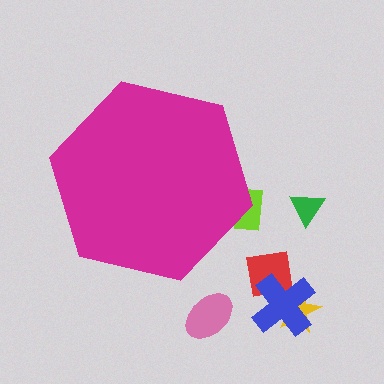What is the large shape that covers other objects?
A magenta hexagon.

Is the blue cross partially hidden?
No, the blue cross is fully visible.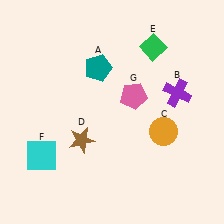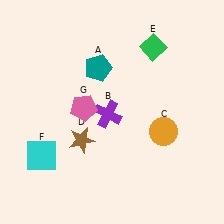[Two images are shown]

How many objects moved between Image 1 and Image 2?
2 objects moved between the two images.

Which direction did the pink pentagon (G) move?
The pink pentagon (G) moved left.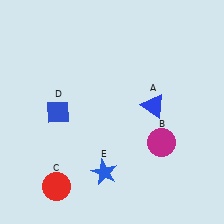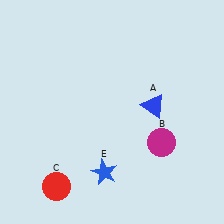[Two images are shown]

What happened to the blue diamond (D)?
The blue diamond (D) was removed in Image 2. It was in the bottom-left area of Image 1.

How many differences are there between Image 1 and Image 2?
There is 1 difference between the two images.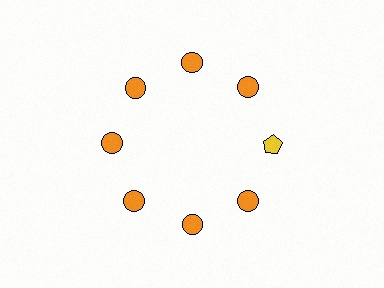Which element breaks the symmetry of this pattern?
The yellow pentagon at roughly the 3 o'clock position breaks the symmetry. All other shapes are orange circles.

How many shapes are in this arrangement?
There are 8 shapes arranged in a ring pattern.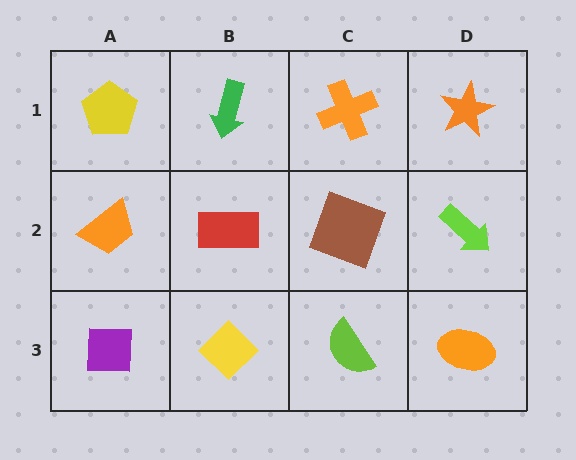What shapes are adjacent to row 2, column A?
A yellow pentagon (row 1, column A), a purple square (row 3, column A), a red rectangle (row 2, column B).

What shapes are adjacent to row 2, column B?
A green arrow (row 1, column B), a yellow diamond (row 3, column B), an orange trapezoid (row 2, column A), a brown square (row 2, column C).